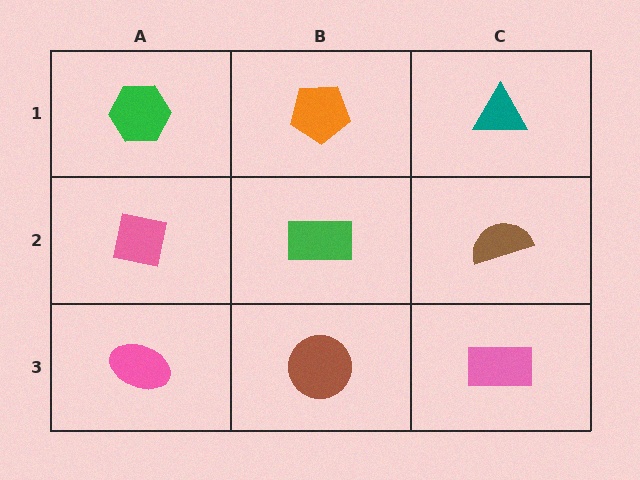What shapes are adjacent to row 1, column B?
A green rectangle (row 2, column B), a green hexagon (row 1, column A), a teal triangle (row 1, column C).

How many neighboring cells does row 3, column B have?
3.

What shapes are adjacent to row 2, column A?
A green hexagon (row 1, column A), a pink ellipse (row 3, column A), a green rectangle (row 2, column B).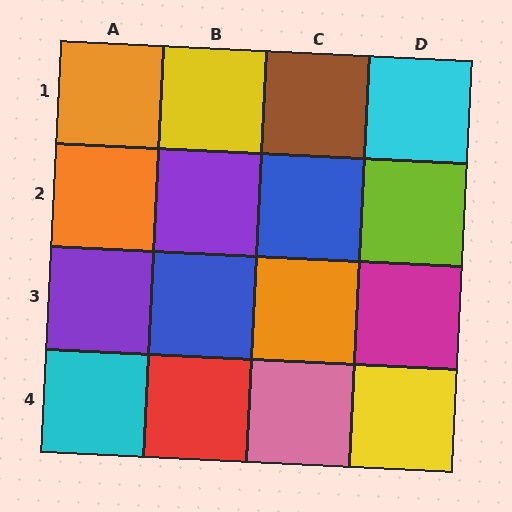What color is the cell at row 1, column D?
Cyan.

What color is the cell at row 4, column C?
Pink.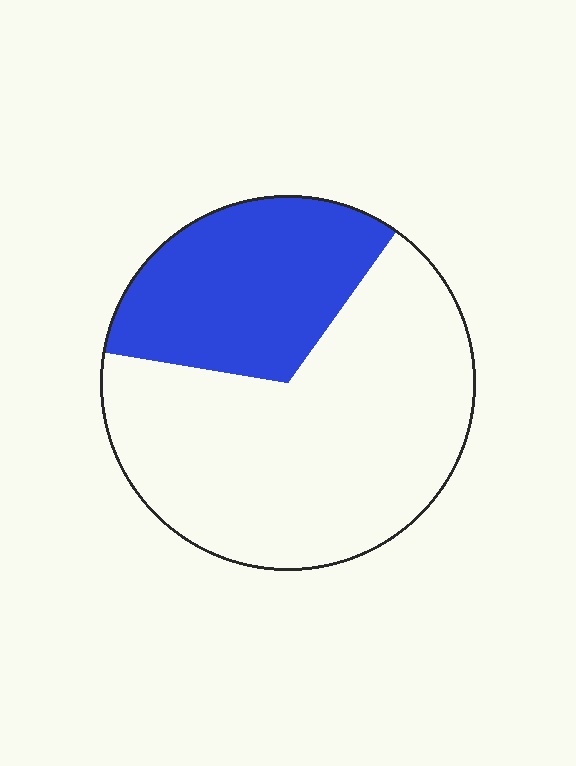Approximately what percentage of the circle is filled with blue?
Approximately 30%.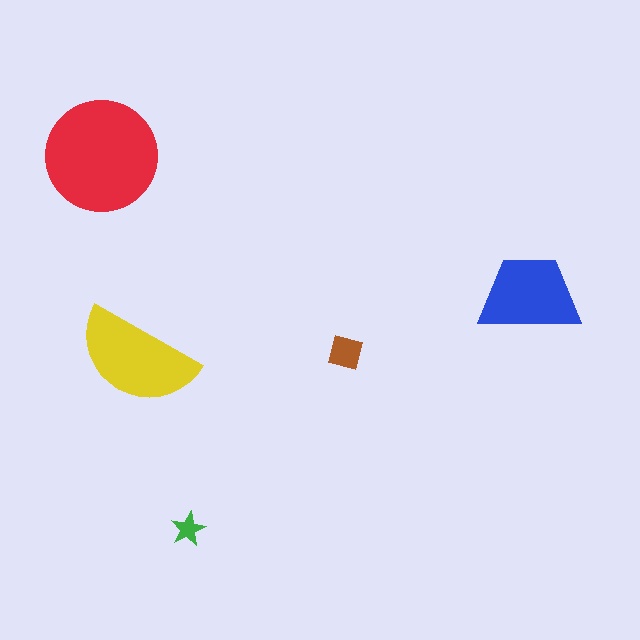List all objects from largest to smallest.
The red circle, the yellow semicircle, the blue trapezoid, the brown square, the green star.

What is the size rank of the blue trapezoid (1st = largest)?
3rd.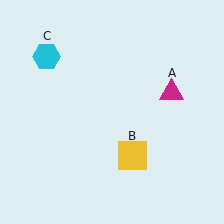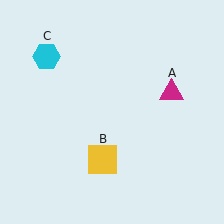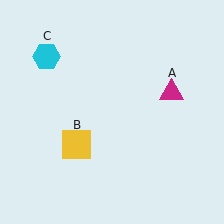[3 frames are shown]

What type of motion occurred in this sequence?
The yellow square (object B) rotated clockwise around the center of the scene.